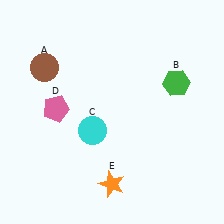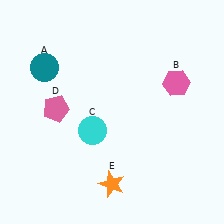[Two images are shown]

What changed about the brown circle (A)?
In Image 1, A is brown. In Image 2, it changed to teal.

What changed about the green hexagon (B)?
In Image 1, B is green. In Image 2, it changed to pink.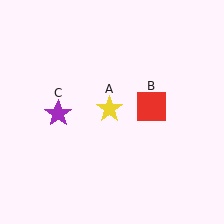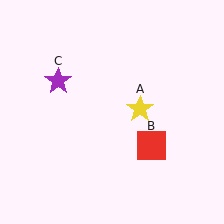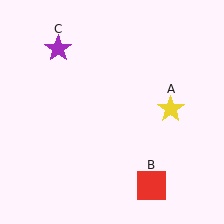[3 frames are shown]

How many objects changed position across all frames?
3 objects changed position: yellow star (object A), red square (object B), purple star (object C).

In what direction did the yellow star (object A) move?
The yellow star (object A) moved right.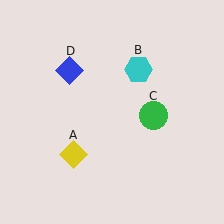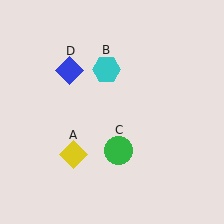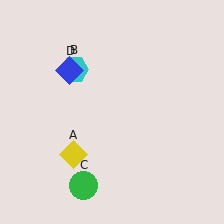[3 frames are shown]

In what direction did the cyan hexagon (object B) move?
The cyan hexagon (object B) moved left.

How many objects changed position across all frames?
2 objects changed position: cyan hexagon (object B), green circle (object C).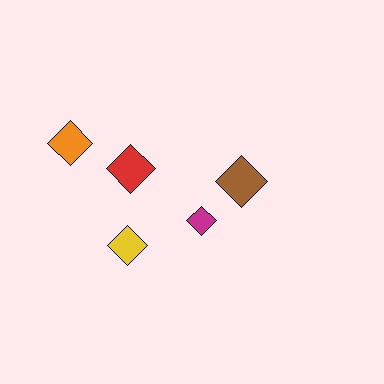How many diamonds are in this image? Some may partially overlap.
There are 5 diamonds.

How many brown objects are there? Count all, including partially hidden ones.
There is 1 brown object.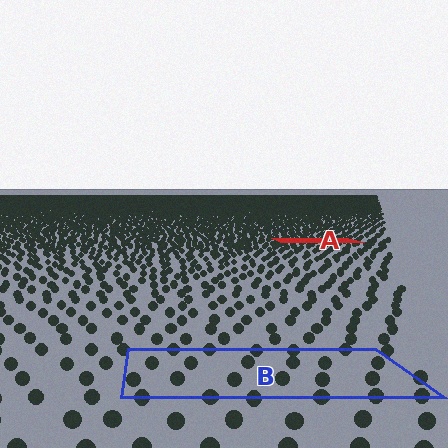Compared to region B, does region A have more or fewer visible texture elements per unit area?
Region A has more texture elements per unit area — they are packed more densely because it is farther away.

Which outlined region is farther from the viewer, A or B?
Region A is farther from the viewer — the texture elements inside it appear smaller and more densely packed.